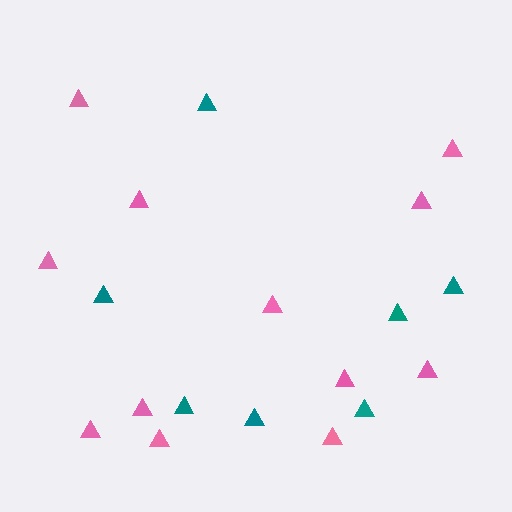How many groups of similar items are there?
There are 2 groups: one group of pink triangles (12) and one group of teal triangles (7).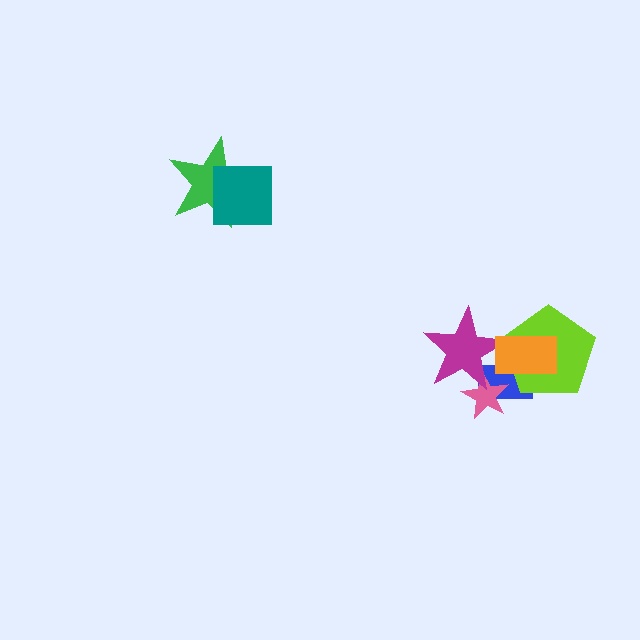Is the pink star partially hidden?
Yes, it is partially covered by another shape.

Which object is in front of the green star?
The teal square is in front of the green star.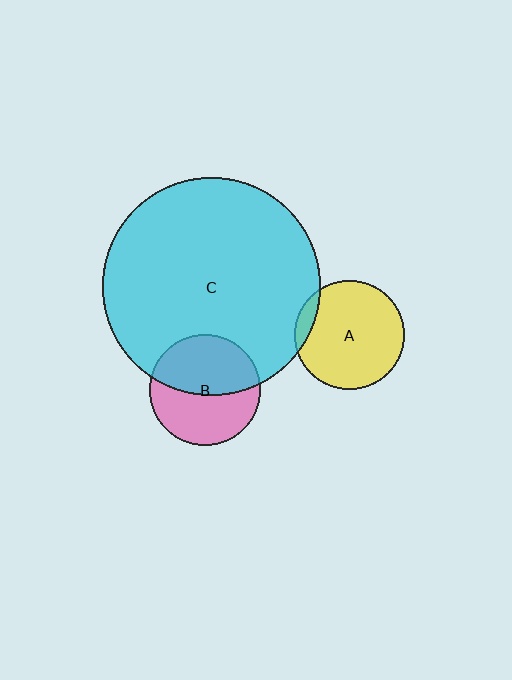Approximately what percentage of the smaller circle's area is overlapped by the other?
Approximately 10%.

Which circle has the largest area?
Circle C (cyan).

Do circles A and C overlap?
Yes.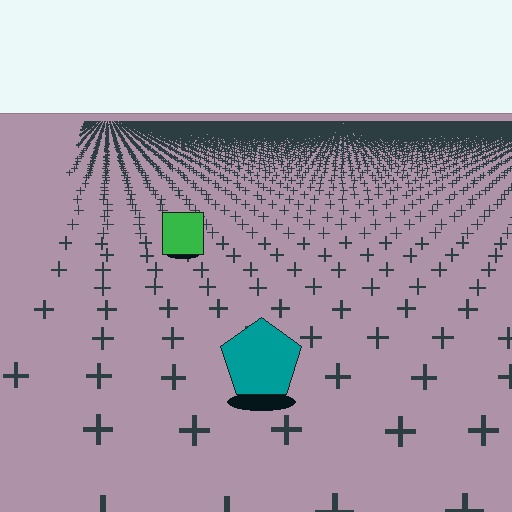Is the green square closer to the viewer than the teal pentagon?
No. The teal pentagon is closer — you can tell from the texture gradient: the ground texture is coarser near it.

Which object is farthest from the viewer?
The green square is farthest from the viewer. It appears smaller and the ground texture around it is denser.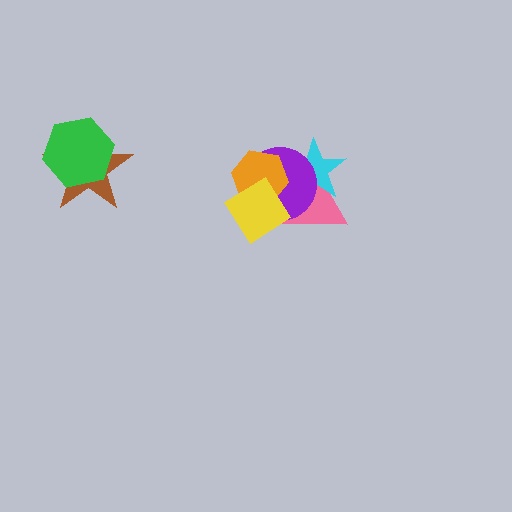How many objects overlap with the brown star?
1 object overlaps with the brown star.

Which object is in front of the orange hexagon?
The yellow diamond is in front of the orange hexagon.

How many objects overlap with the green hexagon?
1 object overlaps with the green hexagon.